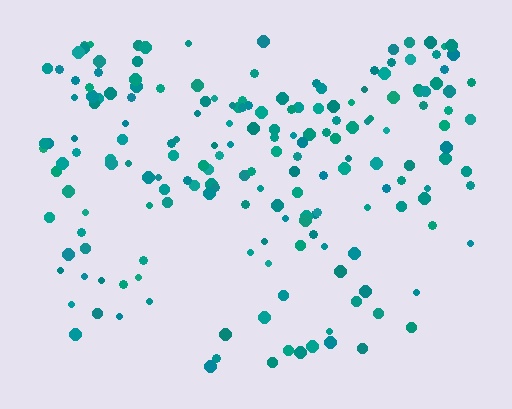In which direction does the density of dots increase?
From bottom to top, with the top side densest.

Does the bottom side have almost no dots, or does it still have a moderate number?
Still a moderate number, just noticeably fewer than the top.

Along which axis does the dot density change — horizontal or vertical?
Vertical.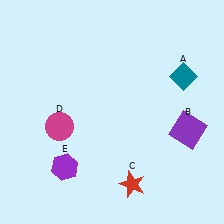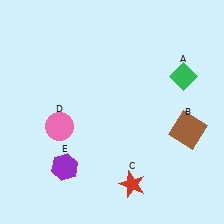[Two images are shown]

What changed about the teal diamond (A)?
In Image 1, A is teal. In Image 2, it changed to green.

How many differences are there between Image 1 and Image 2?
There are 3 differences between the two images.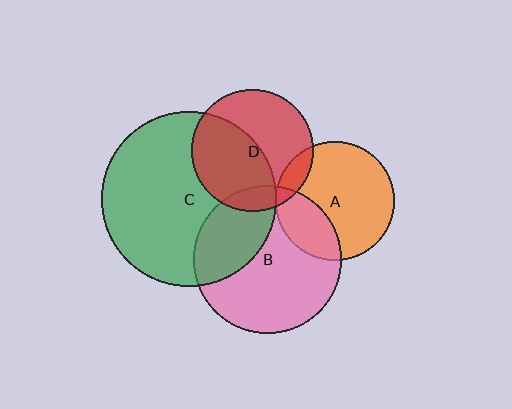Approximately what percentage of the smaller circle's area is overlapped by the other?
Approximately 5%.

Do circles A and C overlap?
Yes.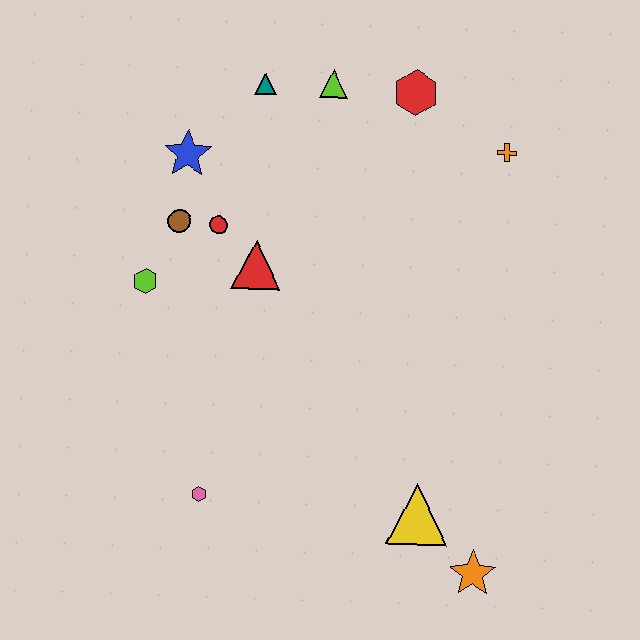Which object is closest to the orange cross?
The red hexagon is closest to the orange cross.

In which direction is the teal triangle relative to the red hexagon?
The teal triangle is to the left of the red hexagon.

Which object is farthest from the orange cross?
The pink hexagon is farthest from the orange cross.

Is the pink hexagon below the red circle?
Yes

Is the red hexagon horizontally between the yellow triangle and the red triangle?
Yes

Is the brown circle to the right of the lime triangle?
No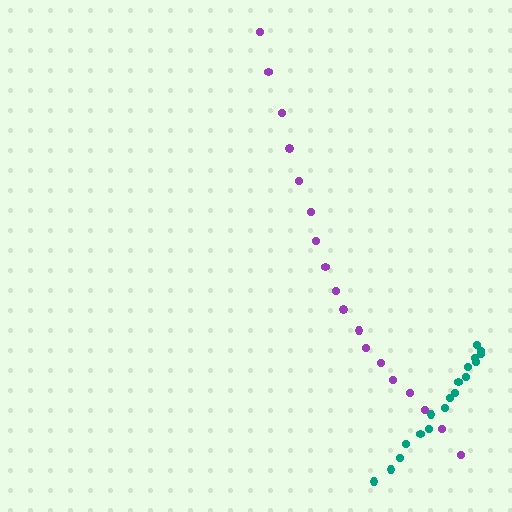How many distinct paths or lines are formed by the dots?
There are 2 distinct paths.